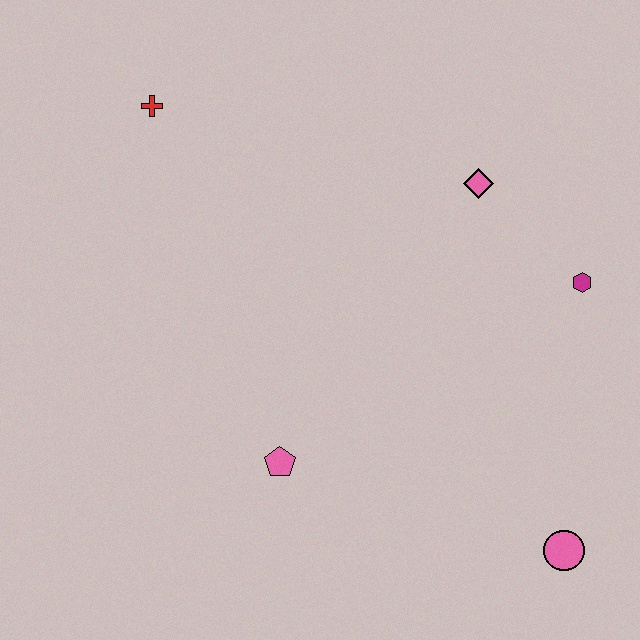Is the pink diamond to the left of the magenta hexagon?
Yes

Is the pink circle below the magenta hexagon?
Yes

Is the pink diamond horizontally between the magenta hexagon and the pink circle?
No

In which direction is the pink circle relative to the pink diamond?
The pink circle is below the pink diamond.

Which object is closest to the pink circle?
The magenta hexagon is closest to the pink circle.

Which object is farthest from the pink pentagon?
The red cross is farthest from the pink pentagon.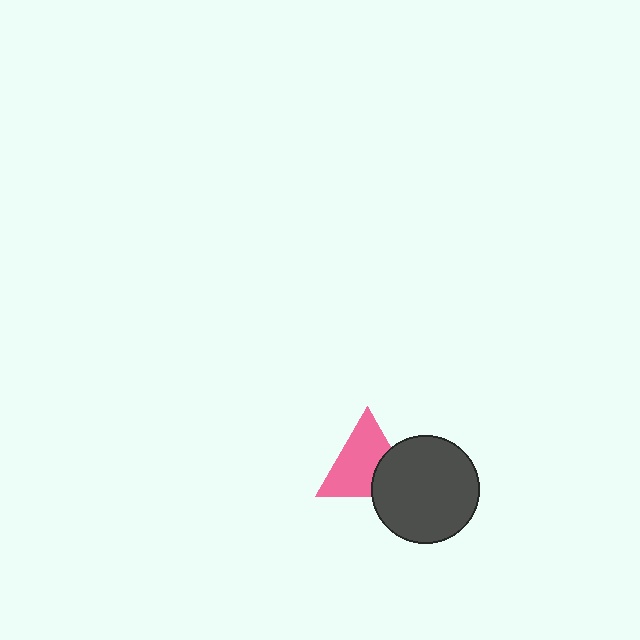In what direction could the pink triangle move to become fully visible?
The pink triangle could move toward the upper-left. That would shift it out from behind the dark gray circle entirely.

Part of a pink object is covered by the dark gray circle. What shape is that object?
It is a triangle.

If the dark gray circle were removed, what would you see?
You would see the complete pink triangle.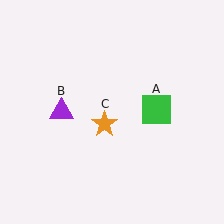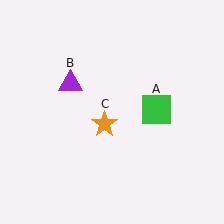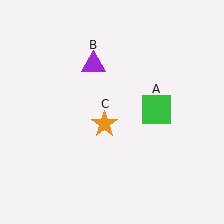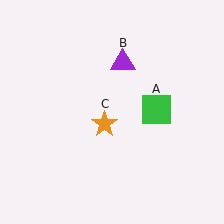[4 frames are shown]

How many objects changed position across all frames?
1 object changed position: purple triangle (object B).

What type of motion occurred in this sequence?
The purple triangle (object B) rotated clockwise around the center of the scene.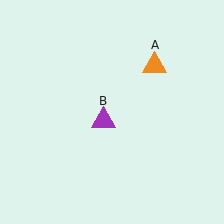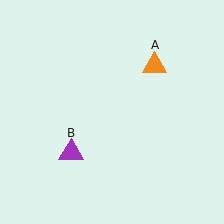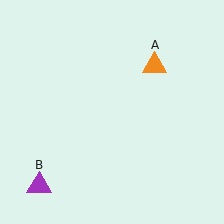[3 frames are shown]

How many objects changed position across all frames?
1 object changed position: purple triangle (object B).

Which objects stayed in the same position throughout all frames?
Orange triangle (object A) remained stationary.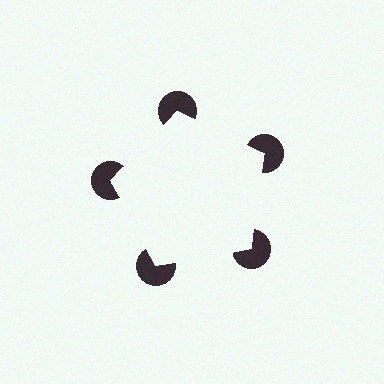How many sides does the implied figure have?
5 sides.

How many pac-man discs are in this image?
There are 5 — one at each vertex of the illusory pentagon.